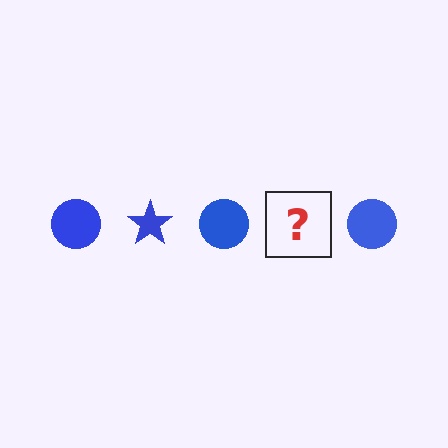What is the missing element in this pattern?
The missing element is a blue star.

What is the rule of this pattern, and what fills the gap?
The rule is that the pattern cycles through circle, star shapes in blue. The gap should be filled with a blue star.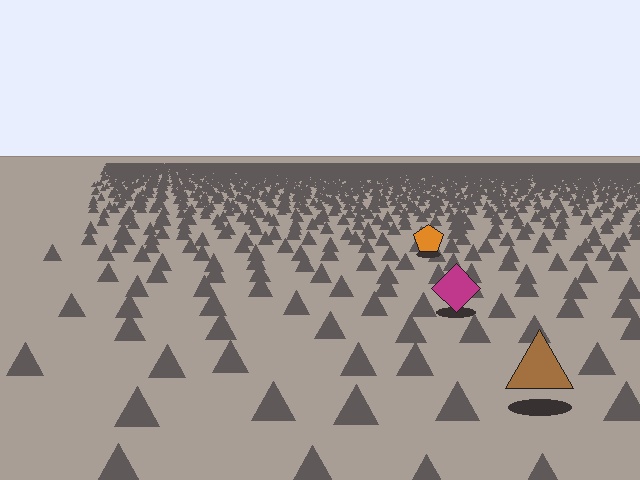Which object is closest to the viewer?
The brown triangle is closest. The texture marks near it are larger and more spread out.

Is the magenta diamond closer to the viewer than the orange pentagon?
Yes. The magenta diamond is closer — you can tell from the texture gradient: the ground texture is coarser near it.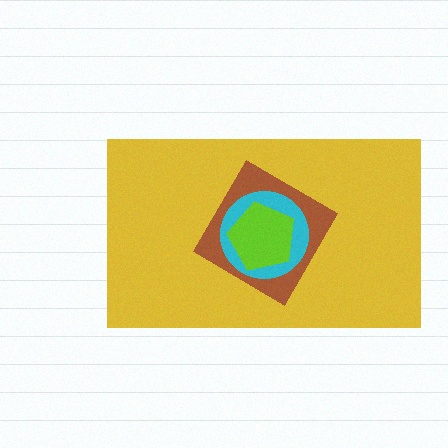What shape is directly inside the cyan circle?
The lime pentagon.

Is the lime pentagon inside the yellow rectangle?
Yes.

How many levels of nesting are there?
4.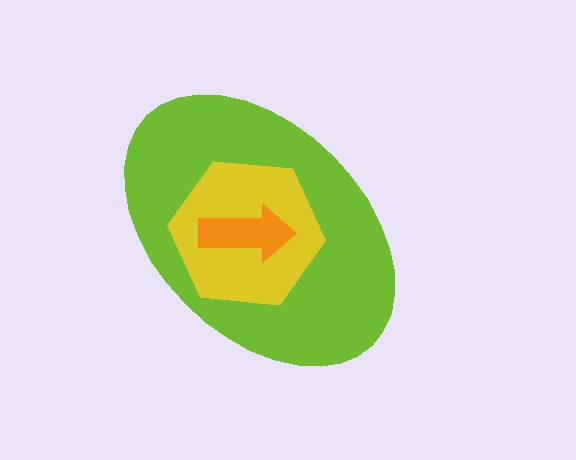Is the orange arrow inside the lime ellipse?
Yes.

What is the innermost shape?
The orange arrow.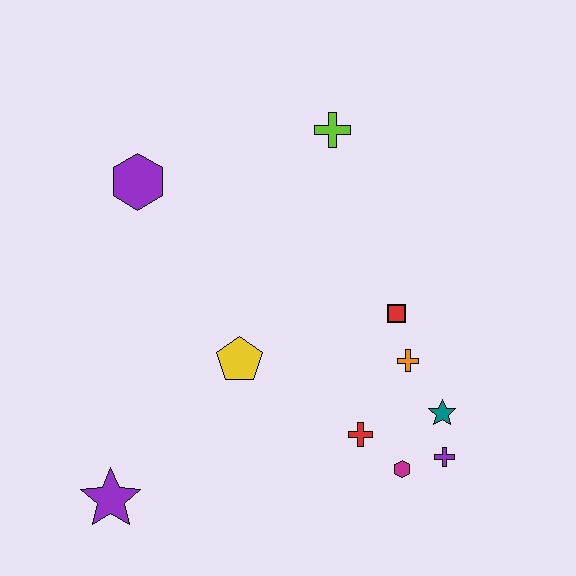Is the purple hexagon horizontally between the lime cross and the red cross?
No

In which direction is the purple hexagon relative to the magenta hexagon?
The purple hexagon is above the magenta hexagon.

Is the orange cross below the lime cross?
Yes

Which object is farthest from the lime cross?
The purple star is farthest from the lime cross.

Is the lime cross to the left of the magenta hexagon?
Yes